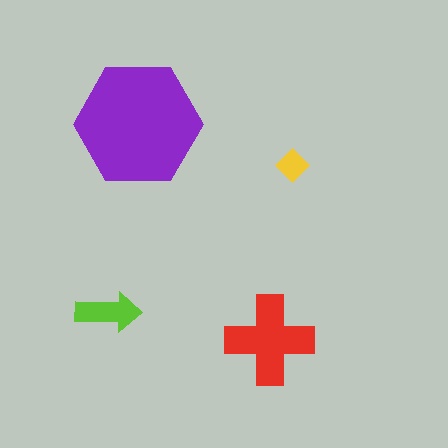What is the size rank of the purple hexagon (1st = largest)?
1st.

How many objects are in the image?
There are 4 objects in the image.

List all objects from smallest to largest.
The yellow diamond, the lime arrow, the red cross, the purple hexagon.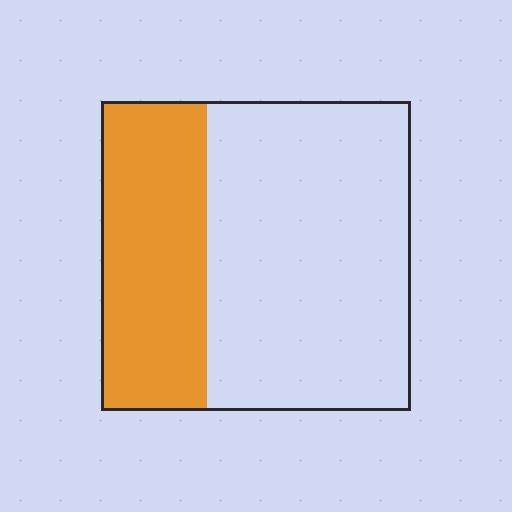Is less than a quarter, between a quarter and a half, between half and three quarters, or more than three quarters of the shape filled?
Between a quarter and a half.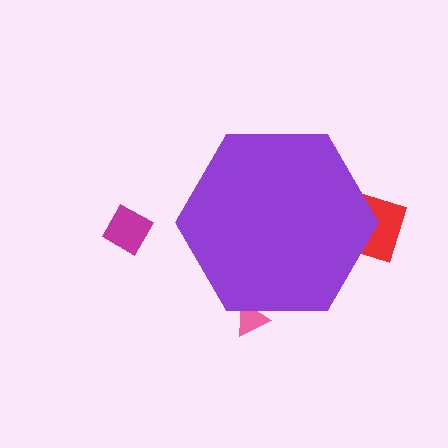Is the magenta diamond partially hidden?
No, the magenta diamond is fully visible.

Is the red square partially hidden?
Yes, the red square is partially hidden behind the purple hexagon.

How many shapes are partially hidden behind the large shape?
2 shapes are partially hidden.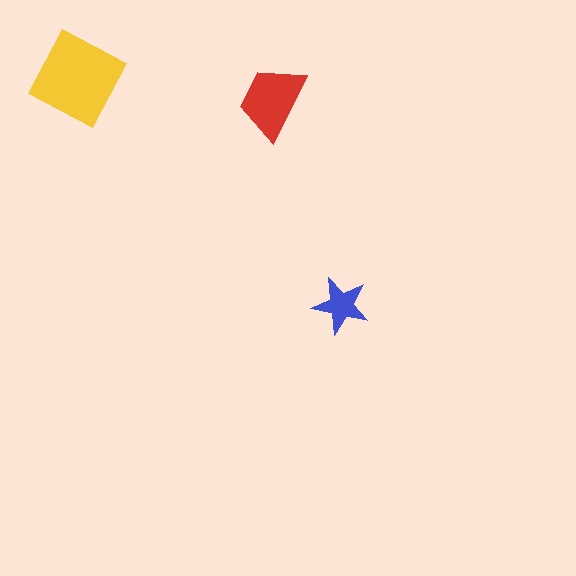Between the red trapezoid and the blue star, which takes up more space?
The red trapezoid.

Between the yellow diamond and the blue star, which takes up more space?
The yellow diamond.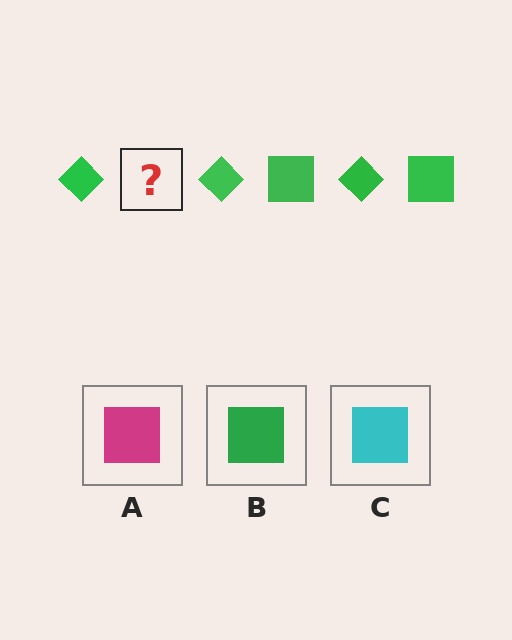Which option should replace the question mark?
Option B.